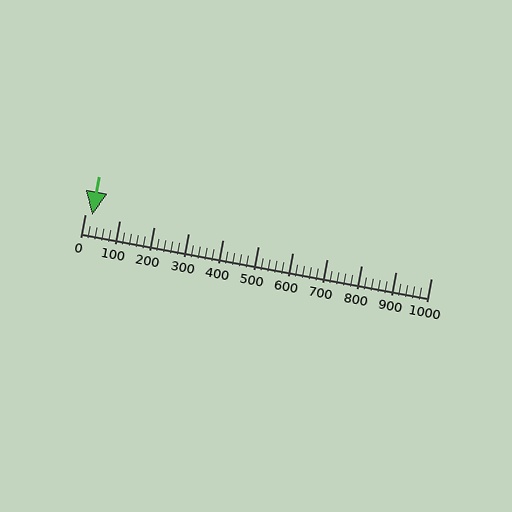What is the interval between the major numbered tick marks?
The major tick marks are spaced 100 units apart.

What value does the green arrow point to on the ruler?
The green arrow points to approximately 20.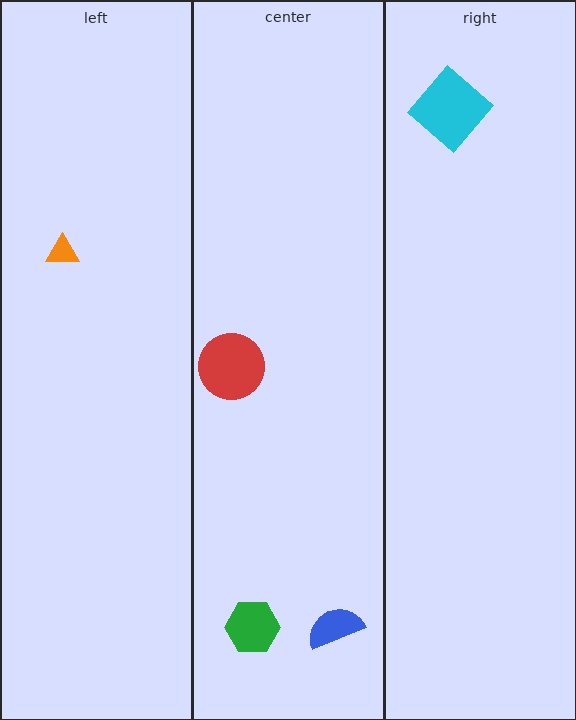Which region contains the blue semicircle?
The center region.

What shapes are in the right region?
The cyan diamond.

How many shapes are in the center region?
3.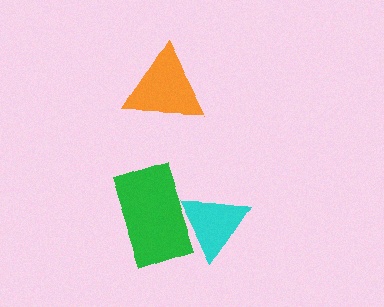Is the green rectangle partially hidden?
Yes, it is partially covered by another shape.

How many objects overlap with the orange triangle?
0 objects overlap with the orange triangle.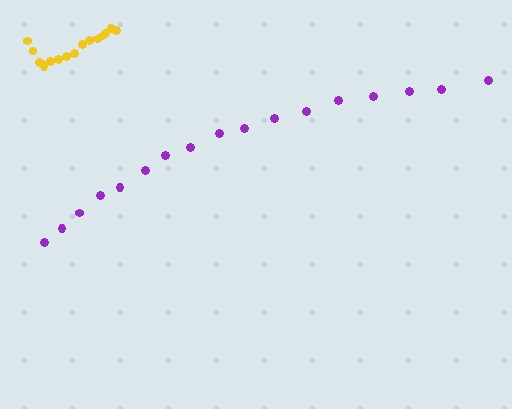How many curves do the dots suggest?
There are 2 distinct paths.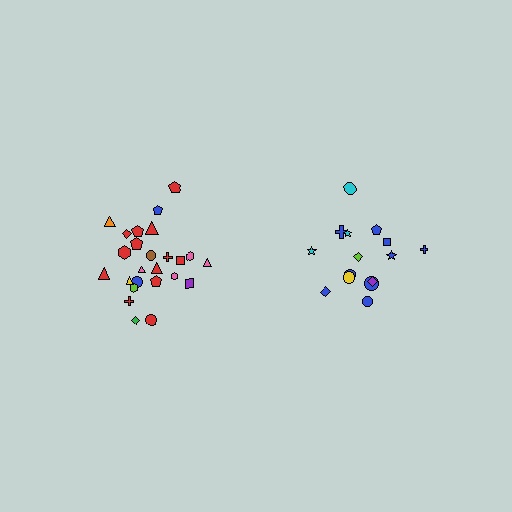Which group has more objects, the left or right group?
The left group.